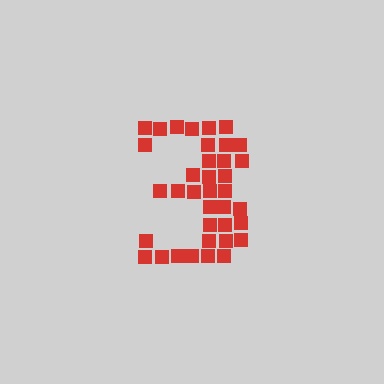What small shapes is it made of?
It is made of small squares.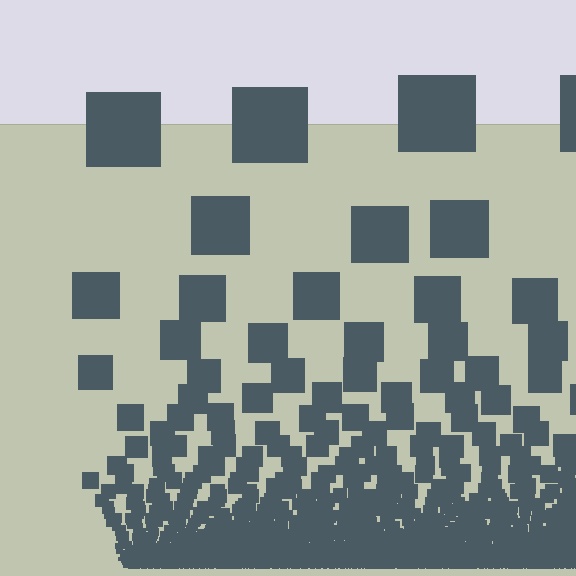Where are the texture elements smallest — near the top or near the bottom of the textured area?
Near the bottom.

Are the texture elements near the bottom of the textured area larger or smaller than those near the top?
Smaller. The gradient is inverted — elements near the bottom are smaller and denser.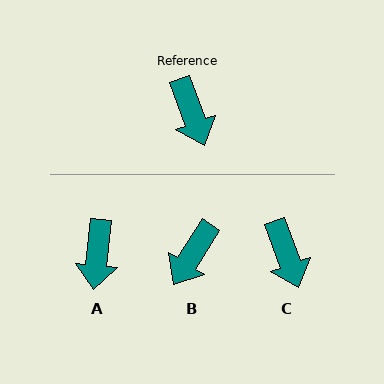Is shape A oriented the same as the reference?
No, it is off by about 25 degrees.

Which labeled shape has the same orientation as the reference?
C.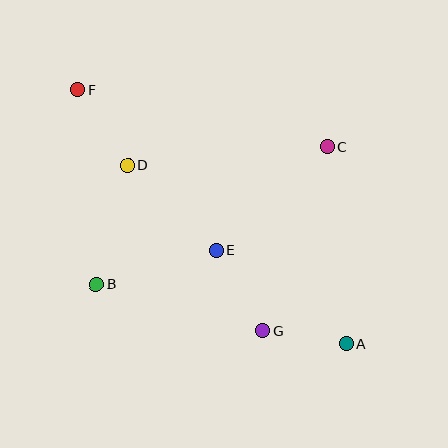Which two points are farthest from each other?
Points A and F are farthest from each other.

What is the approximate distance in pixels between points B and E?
The distance between B and E is approximately 125 pixels.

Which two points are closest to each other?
Points A and G are closest to each other.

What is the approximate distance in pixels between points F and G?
The distance between F and G is approximately 304 pixels.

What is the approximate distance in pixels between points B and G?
The distance between B and G is approximately 173 pixels.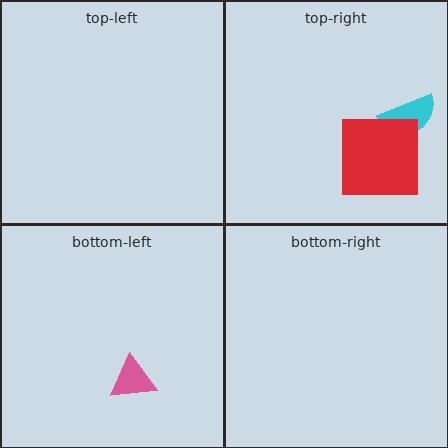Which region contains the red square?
The top-right region.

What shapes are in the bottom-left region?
The pink triangle.